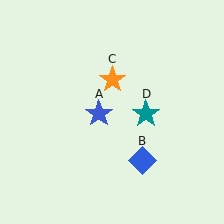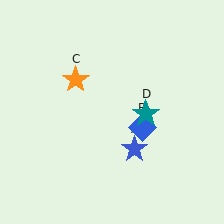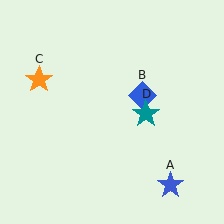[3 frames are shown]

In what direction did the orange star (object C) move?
The orange star (object C) moved left.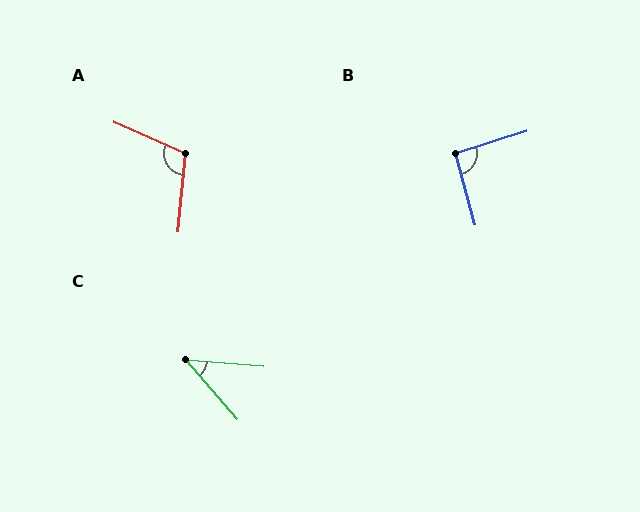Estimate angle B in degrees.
Approximately 92 degrees.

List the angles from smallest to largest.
C (44°), B (92°), A (108°).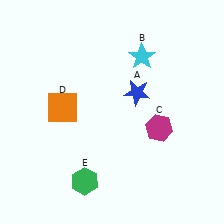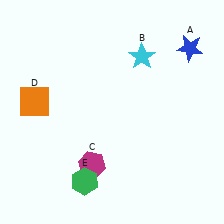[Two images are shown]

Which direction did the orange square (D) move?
The orange square (D) moved left.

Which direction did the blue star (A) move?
The blue star (A) moved right.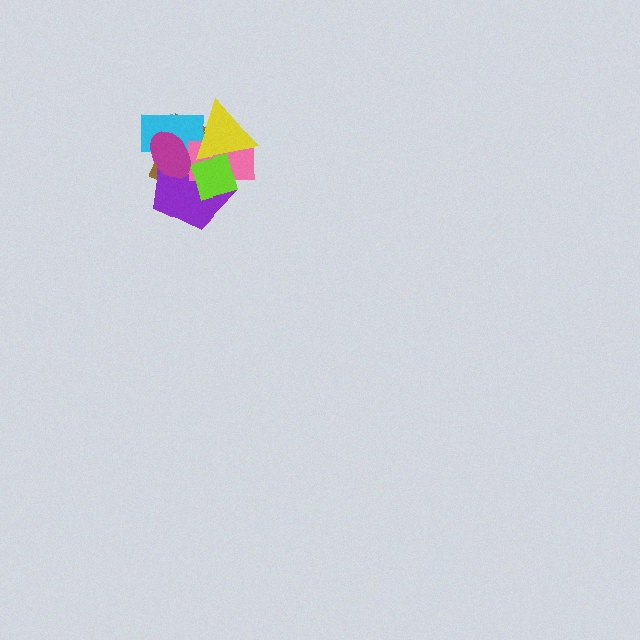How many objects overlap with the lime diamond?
4 objects overlap with the lime diamond.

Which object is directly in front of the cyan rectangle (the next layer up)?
The purple pentagon is directly in front of the cyan rectangle.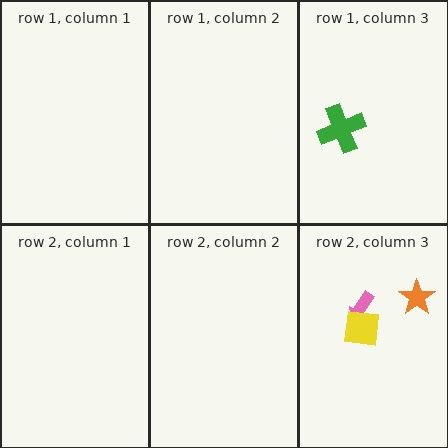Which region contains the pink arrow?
The row 2, column 3 region.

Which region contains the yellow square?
The row 2, column 3 region.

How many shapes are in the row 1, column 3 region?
1.